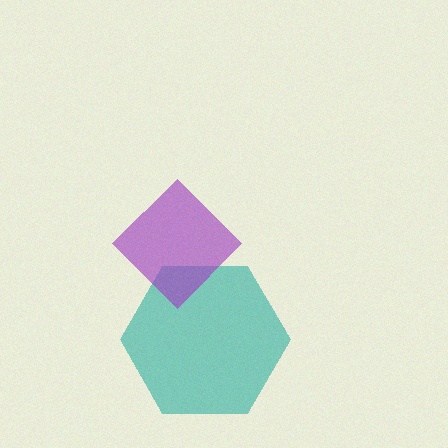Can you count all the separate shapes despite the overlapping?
Yes, there are 2 separate shapes.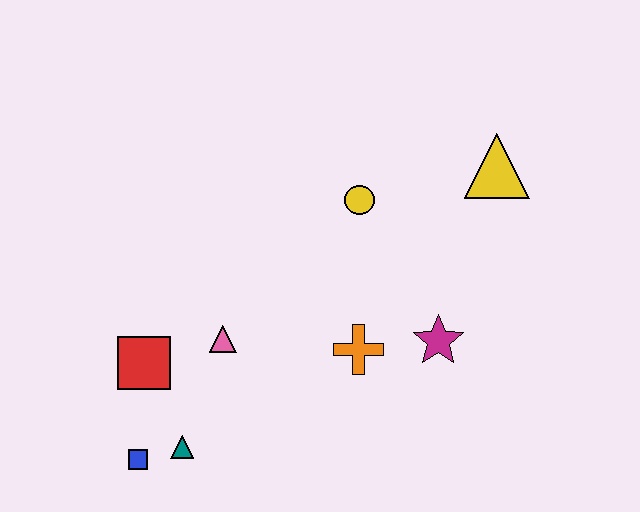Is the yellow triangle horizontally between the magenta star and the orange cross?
No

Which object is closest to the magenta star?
The orange cross is closest to the magenta star.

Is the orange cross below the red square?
No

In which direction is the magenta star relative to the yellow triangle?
The magenta star is below the yellow triangle.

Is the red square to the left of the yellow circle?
Yes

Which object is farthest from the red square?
The yellow triangle is farthest from the red square.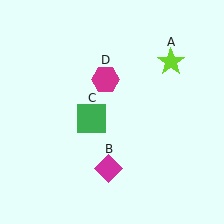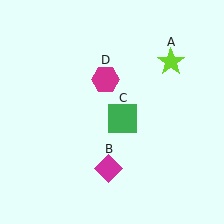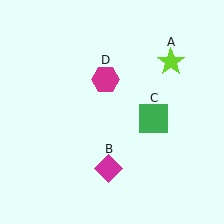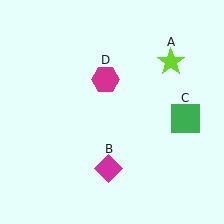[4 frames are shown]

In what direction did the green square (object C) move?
The green square (object C) moved right.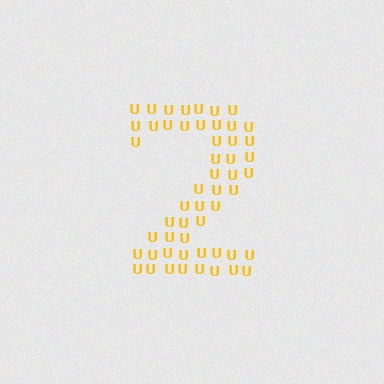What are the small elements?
The small elements are letter U's.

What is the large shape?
The large shape is the digit 2.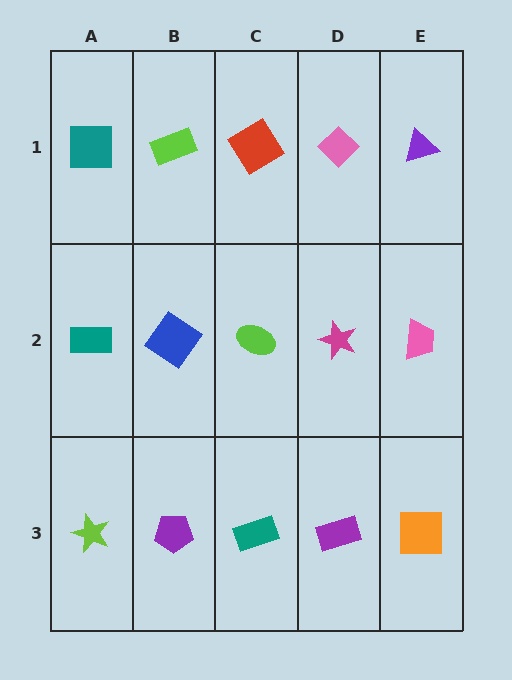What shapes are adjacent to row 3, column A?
A teal rectangle (row 2, column A), a purple pentagon (row 3, column B).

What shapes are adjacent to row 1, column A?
A teal rectangle (row 2, column A), a lime rectangle (row 1, column B).